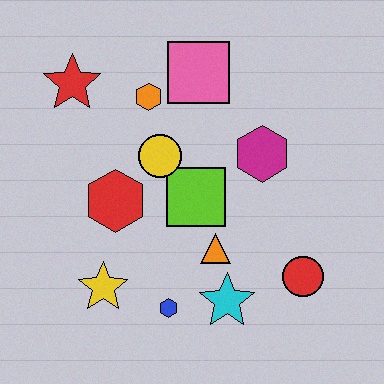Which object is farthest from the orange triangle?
The red star is farthest from the orange triangle.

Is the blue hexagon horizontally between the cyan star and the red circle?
No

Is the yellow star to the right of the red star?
Yes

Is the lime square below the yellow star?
No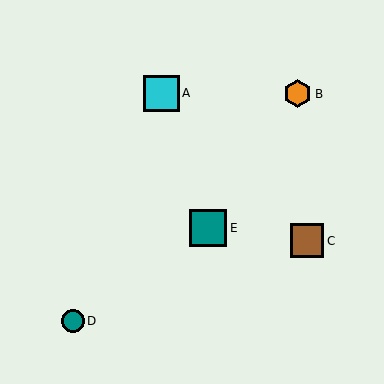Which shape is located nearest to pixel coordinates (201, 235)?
The teal square (labeled E) at (208, 228) is nearest to that location.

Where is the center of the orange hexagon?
The center of the orange hexagon is at (298, 94).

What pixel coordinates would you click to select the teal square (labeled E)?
Click at (208, 228) to select the teal square E.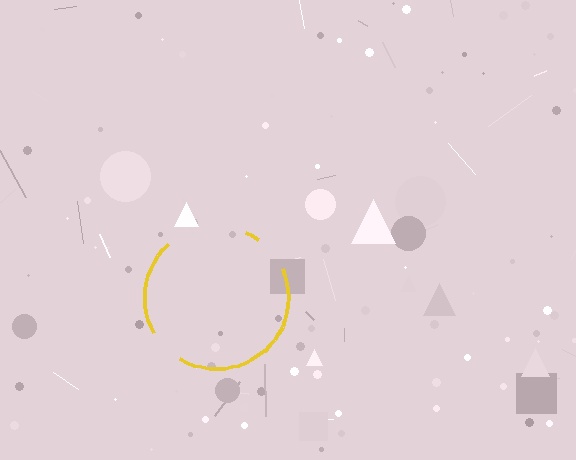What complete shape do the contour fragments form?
The contour fragments form a circle.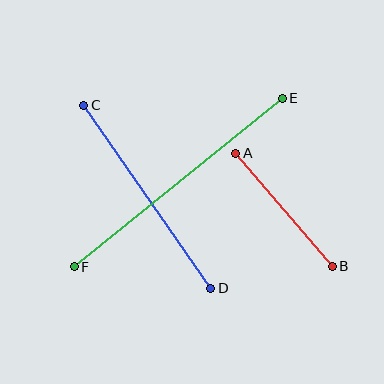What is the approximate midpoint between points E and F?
The midpoint is at approximately (178, 182) pixels.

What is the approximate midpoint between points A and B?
The midpoint is at approximately (284, 210) pixels.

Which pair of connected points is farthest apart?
Points E and F are farthest apart.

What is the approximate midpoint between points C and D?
The midpoint is at approximately (147, 197) pixels.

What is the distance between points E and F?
The distance is approximately 268 pixels.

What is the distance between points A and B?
The distance is approximately 149 pixels.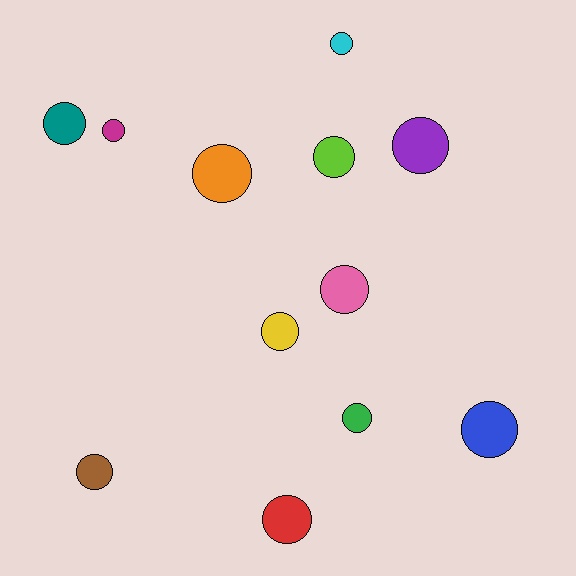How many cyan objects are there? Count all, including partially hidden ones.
There is 1 cyan object.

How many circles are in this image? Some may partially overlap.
There are 12 circles.